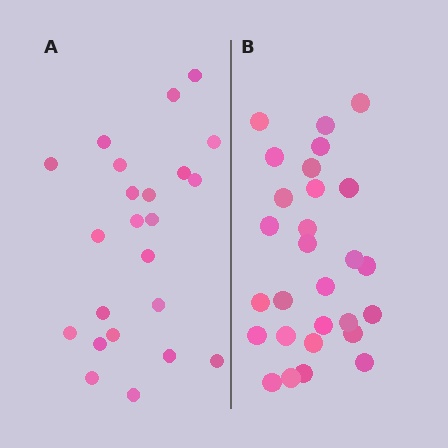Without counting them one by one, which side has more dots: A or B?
Region B (the right region) has more dots.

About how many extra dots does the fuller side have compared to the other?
Region B has about 5 more dots than region A.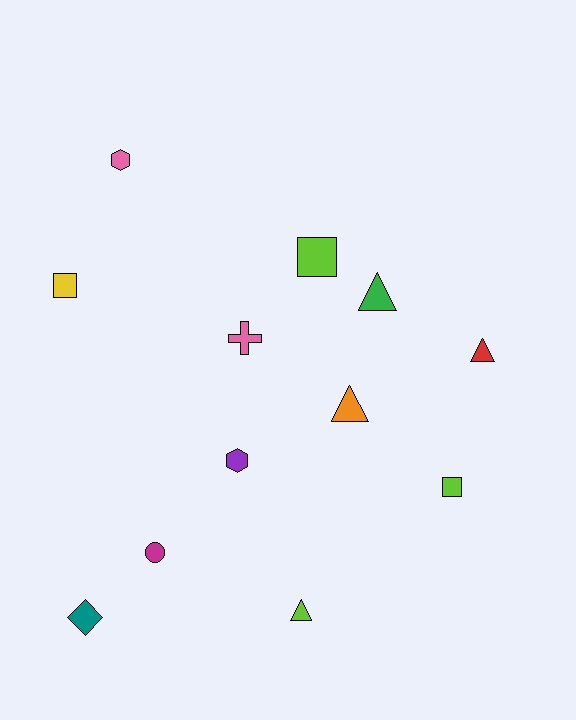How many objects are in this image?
There are 12 objects.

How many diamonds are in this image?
There is 1 diamond.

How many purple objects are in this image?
There is 1 purple object.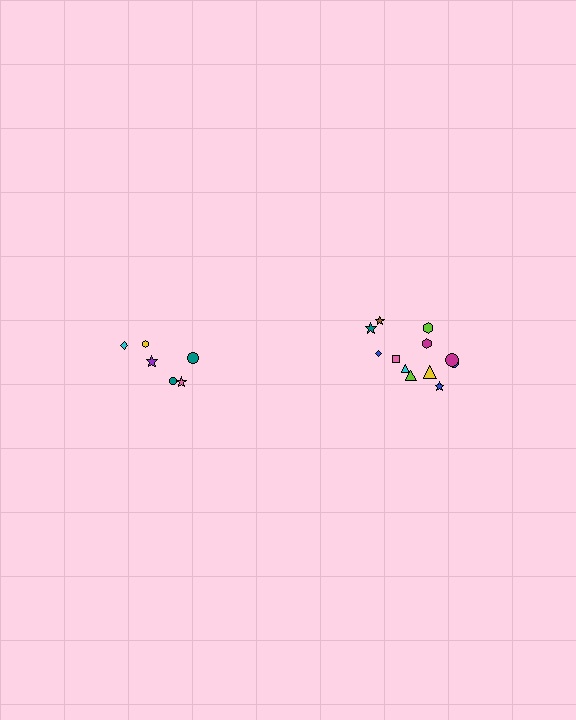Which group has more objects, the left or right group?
The right group.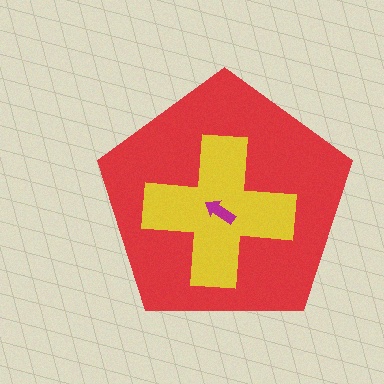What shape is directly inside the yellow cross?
The magenta arrow.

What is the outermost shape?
The red pentagon.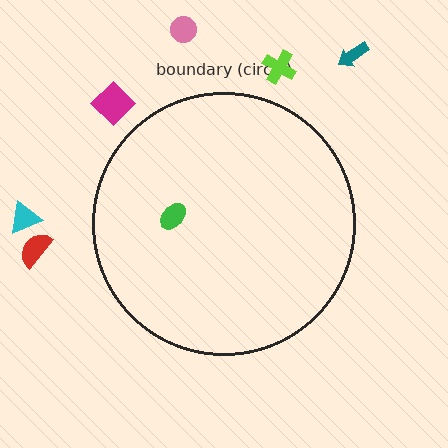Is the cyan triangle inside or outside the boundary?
Outside.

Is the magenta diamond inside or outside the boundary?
Outside.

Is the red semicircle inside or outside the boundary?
Outside.